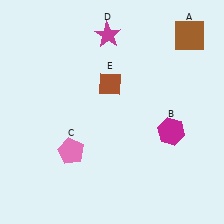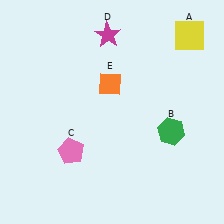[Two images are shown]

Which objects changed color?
A changed from brown to yellow. B changed from magenta to green. E changed from brown to orange.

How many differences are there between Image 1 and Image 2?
There are 3 differences between the two images.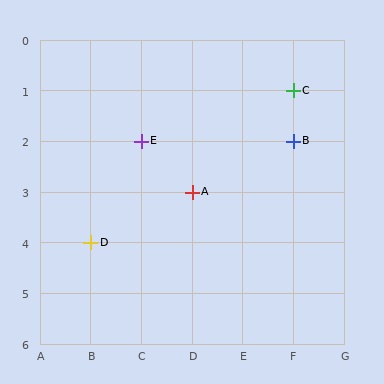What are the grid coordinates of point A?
Point A is at grid coordinates (D, 3).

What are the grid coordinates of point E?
Point E is at grid coordinates (C, 2).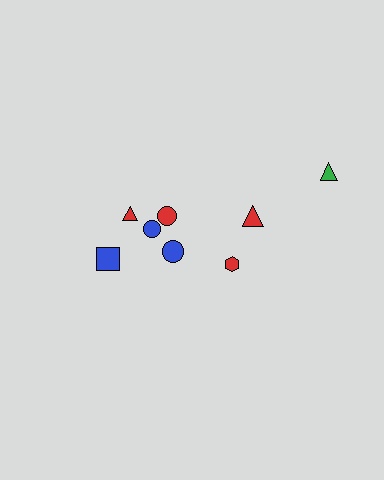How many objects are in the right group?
There are 3 objects.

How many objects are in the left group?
There are 5 objects.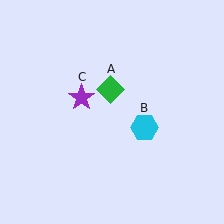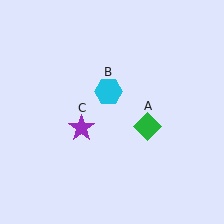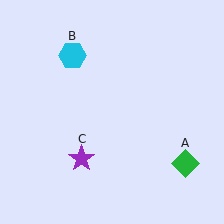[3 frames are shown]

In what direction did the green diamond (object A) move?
The green diamond (object A) moved down and to the right.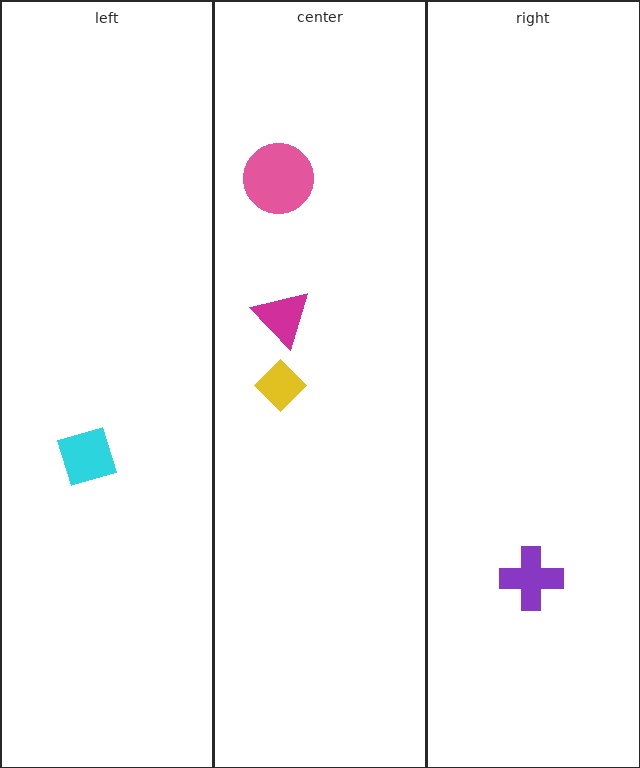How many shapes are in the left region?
1.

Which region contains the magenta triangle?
The center region.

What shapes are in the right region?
The purple cross.